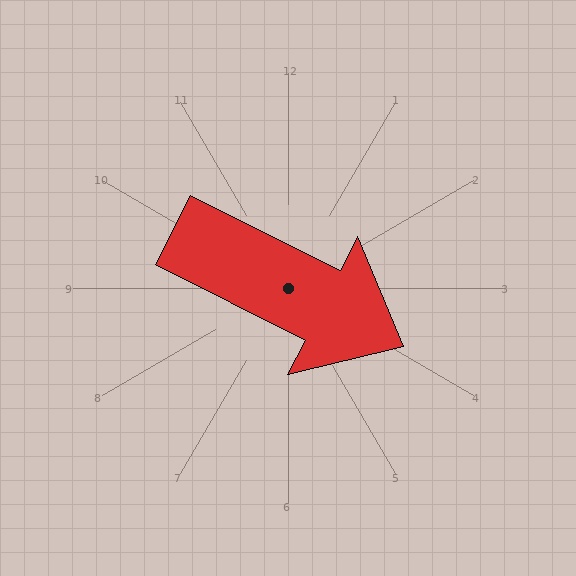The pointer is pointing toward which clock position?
Roughly 4 o'clock.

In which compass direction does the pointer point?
Southeast.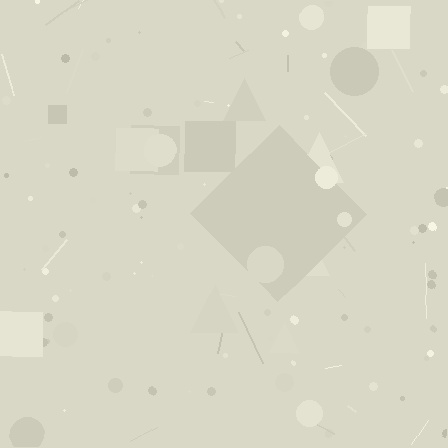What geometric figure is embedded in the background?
A diamond is embedded in the background.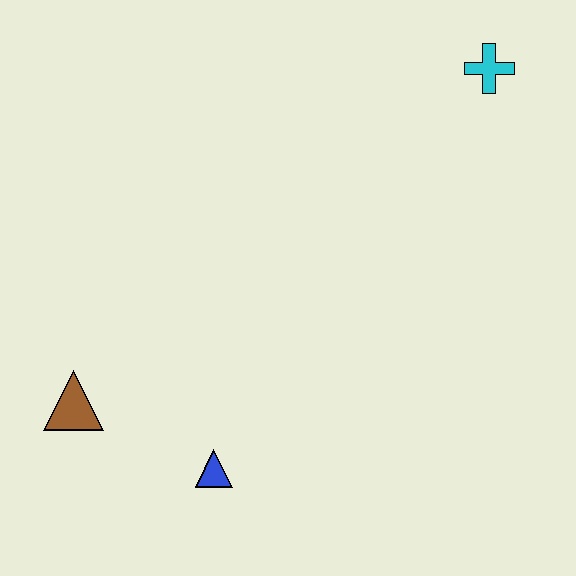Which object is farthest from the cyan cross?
The brown triangle is farthest from the cyan cross.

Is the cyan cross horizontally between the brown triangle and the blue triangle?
No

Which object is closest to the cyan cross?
The blue triangle is closest to the cyan cross.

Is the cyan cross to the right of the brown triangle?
Yes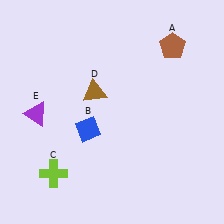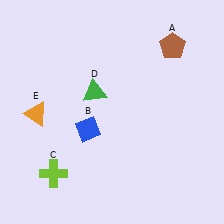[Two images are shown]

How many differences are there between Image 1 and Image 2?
There are 2 differences between the two images.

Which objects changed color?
D changed from brown to green. E changed from purple to orange.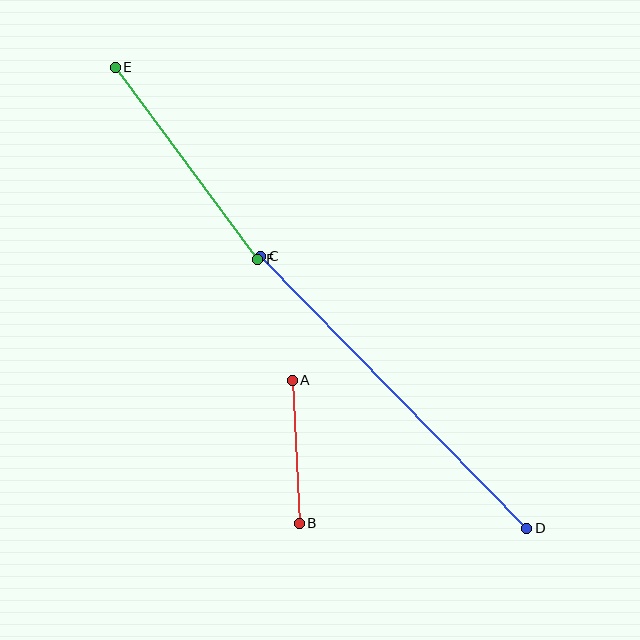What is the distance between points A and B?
The distance is approximately 143 pixels.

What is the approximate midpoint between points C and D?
The midpoint is at approximately (394, 392) pixels.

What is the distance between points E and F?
The distance is approximately 239 pixels.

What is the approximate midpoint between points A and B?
The midpoint is at approximately (296, 452) pixels.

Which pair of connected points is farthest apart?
Points C and D are farthest apart.